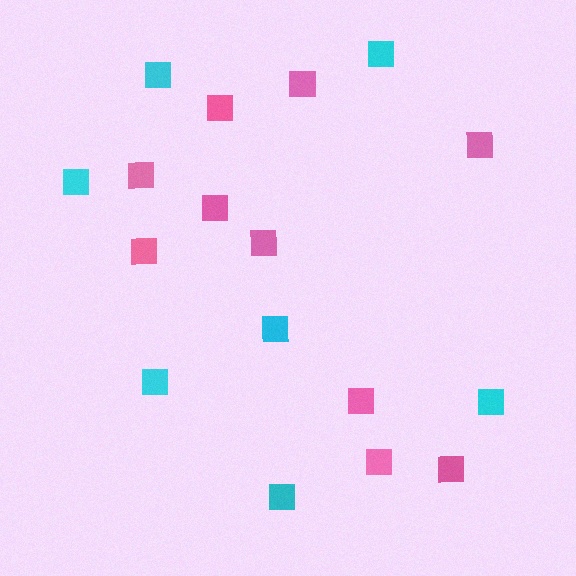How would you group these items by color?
There are 2 groups: one group of pink squares (10) and one group of cyan squares (7).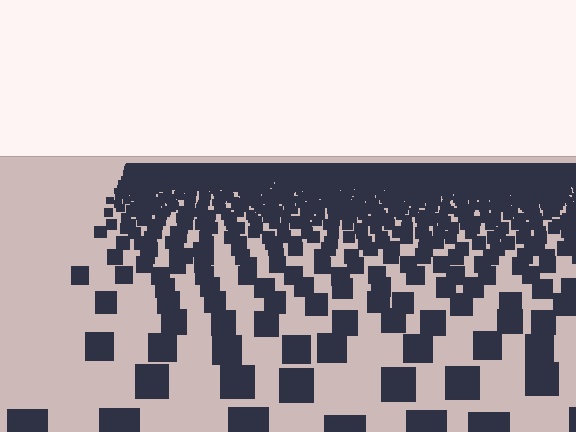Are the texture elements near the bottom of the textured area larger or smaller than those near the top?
Larger. Near the bottom, elements are closer to the viewer and appear at a bigger on-screen size.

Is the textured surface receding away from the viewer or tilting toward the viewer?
The surface is receding away from the viewer. Texture elements get smaller and denser toward the top.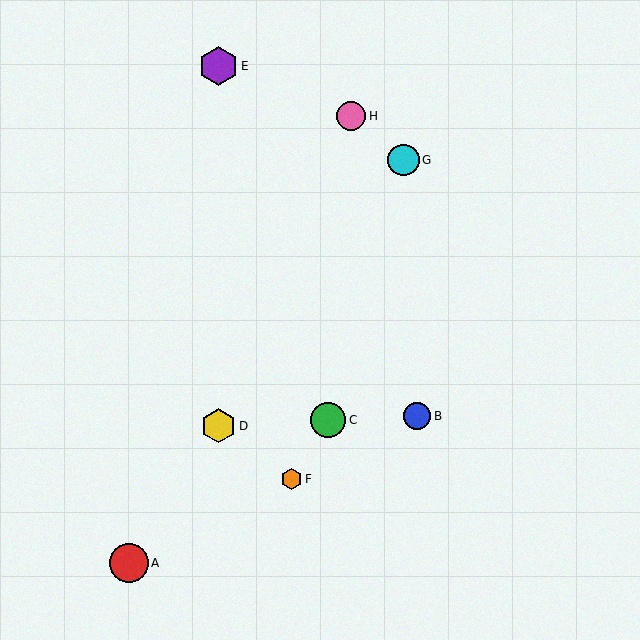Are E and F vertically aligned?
No, E is at x≈218 and F is at x≈291.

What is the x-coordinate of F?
Object F is at x≈291.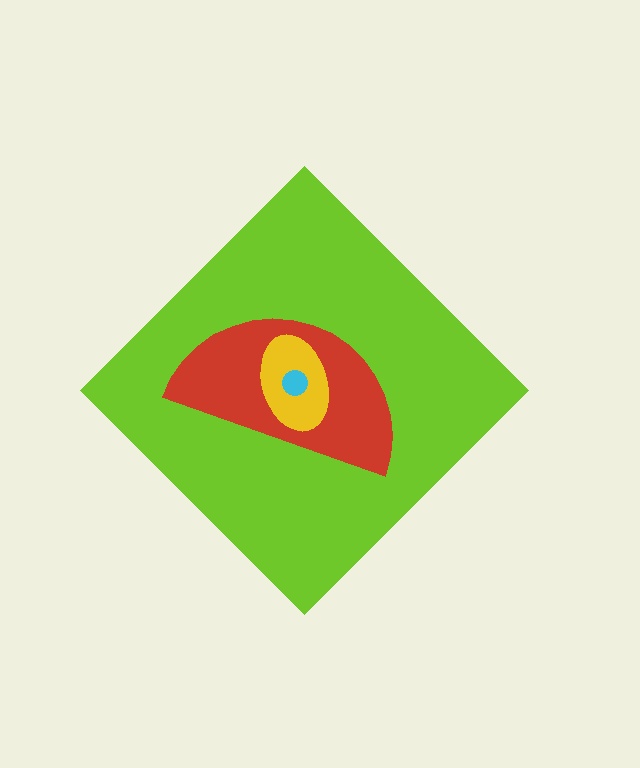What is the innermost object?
The cyan circle.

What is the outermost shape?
The lime diamond.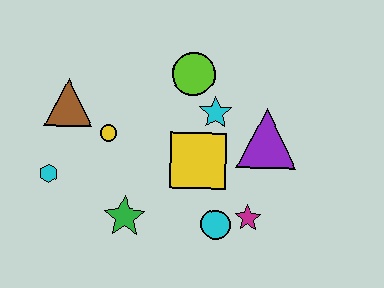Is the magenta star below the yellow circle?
Yes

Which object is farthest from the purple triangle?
The cyan hexagon is farthest from the purple triangle.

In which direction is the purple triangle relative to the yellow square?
The purple triangle is to the right of the yellow square.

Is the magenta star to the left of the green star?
No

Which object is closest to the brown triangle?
The yellow circle is closest to the brown triangle.